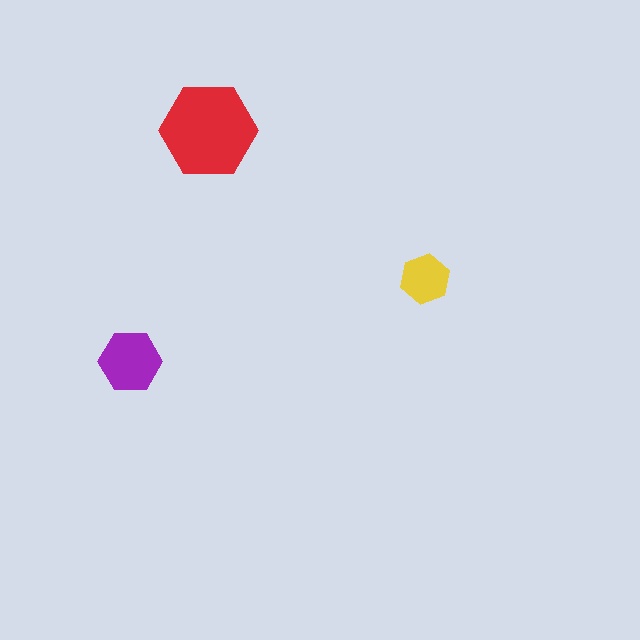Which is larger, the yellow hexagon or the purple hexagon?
The purple one.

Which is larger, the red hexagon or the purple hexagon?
The red one.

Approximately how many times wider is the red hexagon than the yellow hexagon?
About 2 times wider.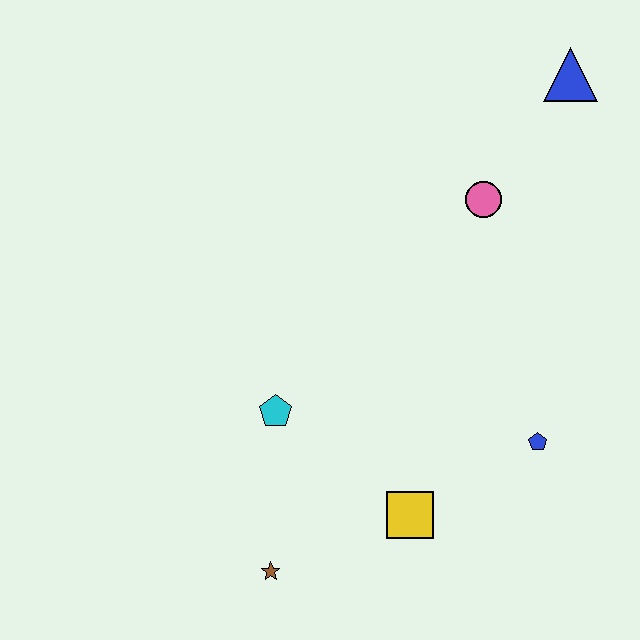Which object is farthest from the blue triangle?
The brown star is farthest from the blue triangle.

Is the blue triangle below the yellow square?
No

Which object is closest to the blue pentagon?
The yellow square is closest to the blue pentagon.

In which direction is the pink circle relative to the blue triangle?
The pink circle is below the blue triangle.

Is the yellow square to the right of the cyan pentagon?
Yes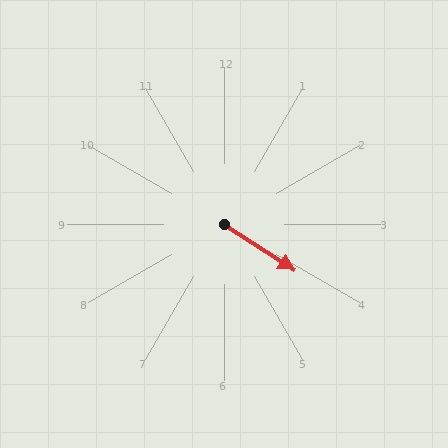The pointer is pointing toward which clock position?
Roughly 4 o'clock.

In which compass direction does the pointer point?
Southeast.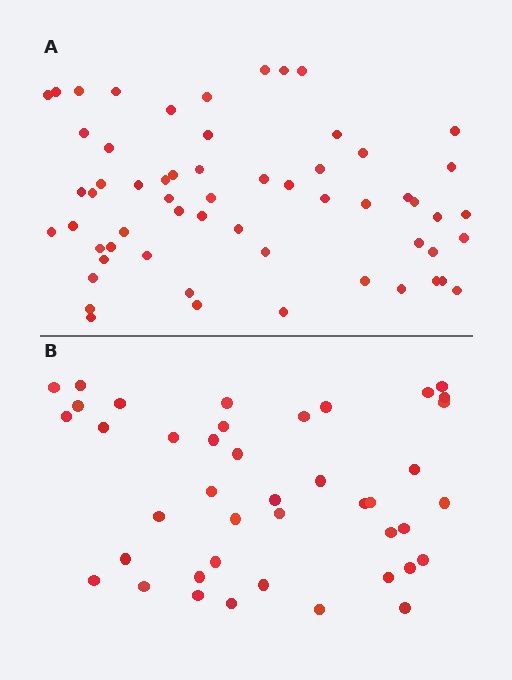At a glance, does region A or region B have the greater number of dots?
Region A (the top region) has more dots.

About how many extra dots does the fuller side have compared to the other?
Region A has approximately 15 more dots than region B.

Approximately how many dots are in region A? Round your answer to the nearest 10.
About 60 dots. (The exact count is 59, which rounds to 60.)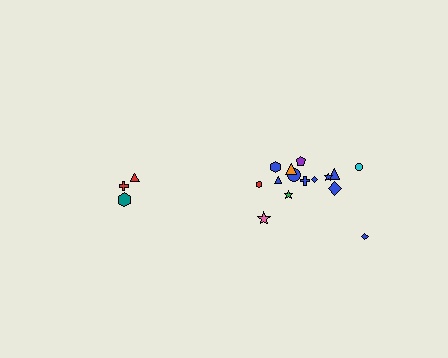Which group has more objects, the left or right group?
The right group.